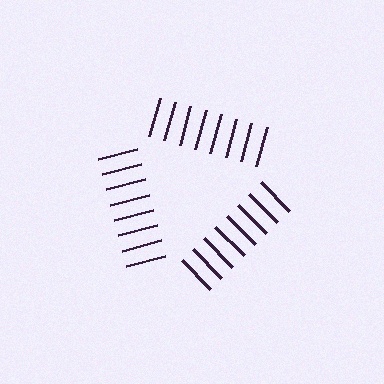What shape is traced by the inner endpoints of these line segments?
An illusory triangle — the line segments terminate on its edges but no continuous stroke is drawn.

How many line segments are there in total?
24 — 8 along each of the 3 edges.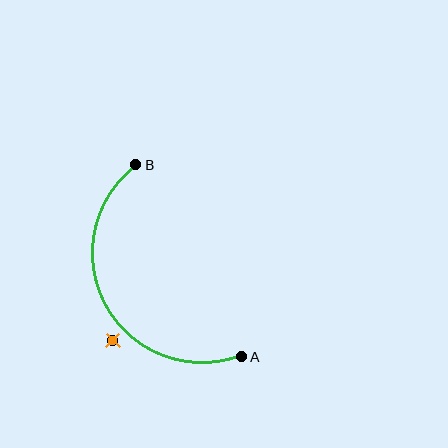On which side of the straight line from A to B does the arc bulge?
The arc bulges to the left of the straight line connecting A and B.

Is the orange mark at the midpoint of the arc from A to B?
No — the orange mark does not lie on the arc at all. It sits slightly outside the curve.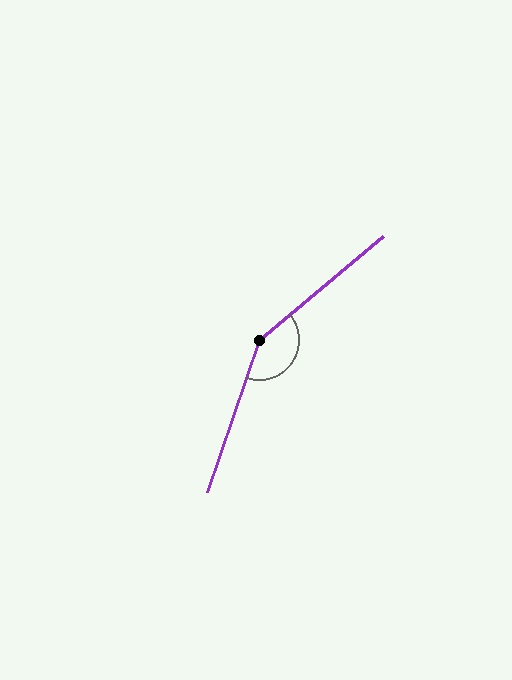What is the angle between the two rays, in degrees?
Approximately 149 degrees.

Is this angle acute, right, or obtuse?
It is obtuse.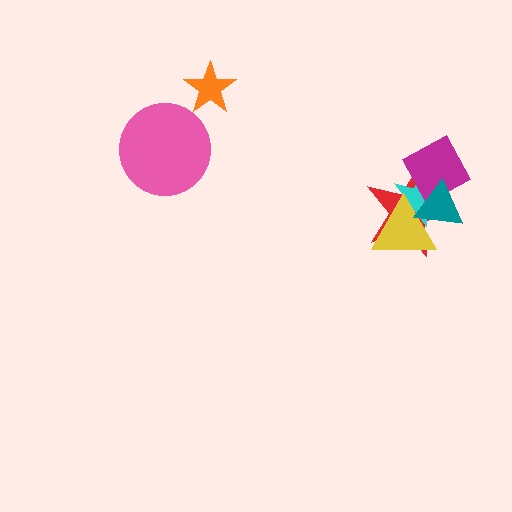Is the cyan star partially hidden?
Yes, it is partially covered by another shape.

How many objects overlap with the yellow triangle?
3 objects overlap with the yellow triangle.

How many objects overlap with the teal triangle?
4 objects overlap with the teal triangle.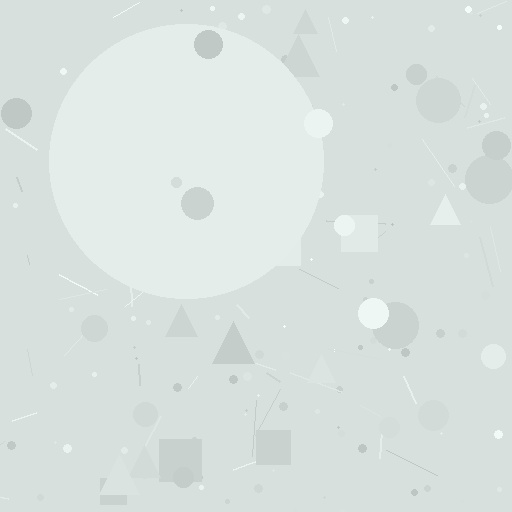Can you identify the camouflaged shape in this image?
The camouflaged shape is a circle.